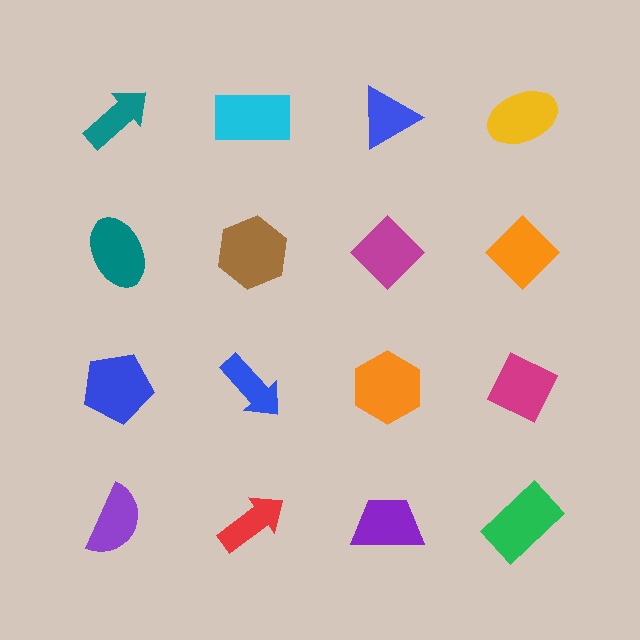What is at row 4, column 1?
A purple semicircle.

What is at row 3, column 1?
A blue pentagon.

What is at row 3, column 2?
A blue arrow.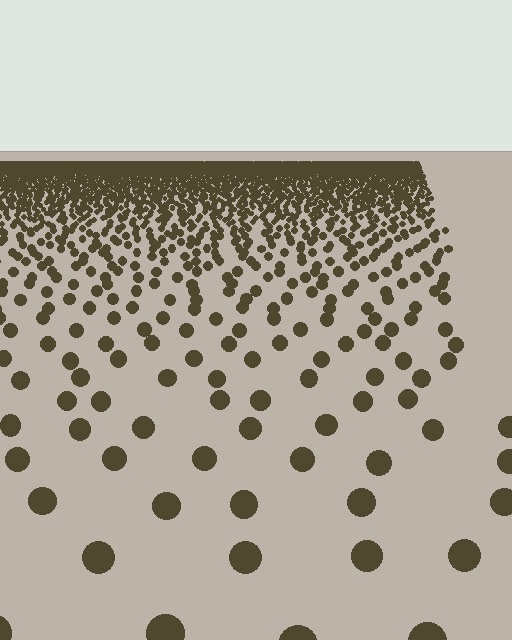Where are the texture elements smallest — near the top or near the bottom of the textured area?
Near the top.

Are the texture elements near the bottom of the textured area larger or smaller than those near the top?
Larger. Near the bottom, elements are closer to the viewer and appear at a bigger on-screen size.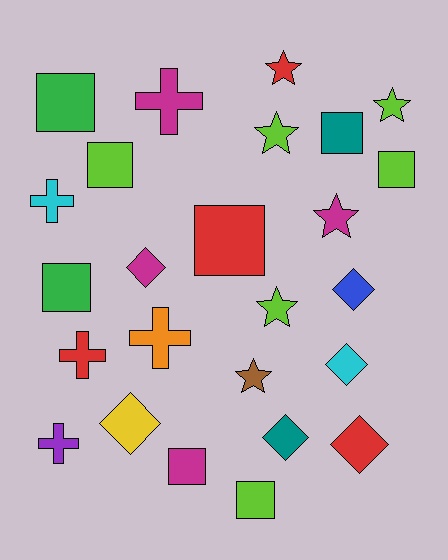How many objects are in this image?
There are 25 objects.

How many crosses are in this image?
There are 5 crosses.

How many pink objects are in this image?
There are no pink objects.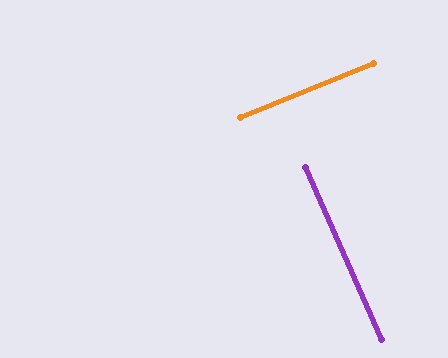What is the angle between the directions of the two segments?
Approximately 88 degrees.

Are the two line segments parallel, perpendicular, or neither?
Perpendicular — they meet at approximately 88°.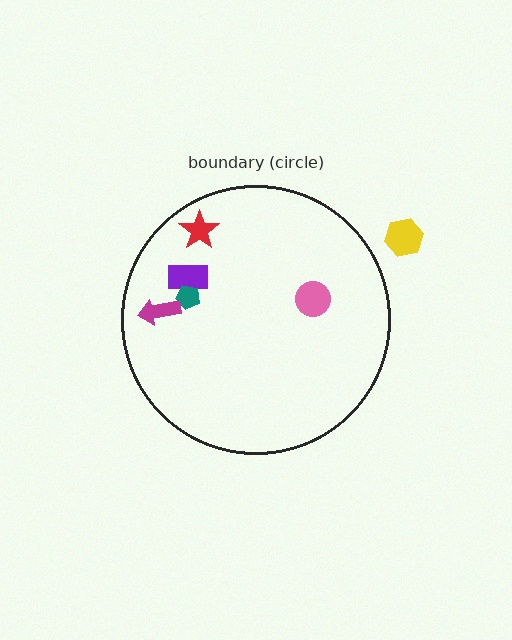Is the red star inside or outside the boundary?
Inside.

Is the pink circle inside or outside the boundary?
Inside.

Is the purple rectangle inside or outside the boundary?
Inside.